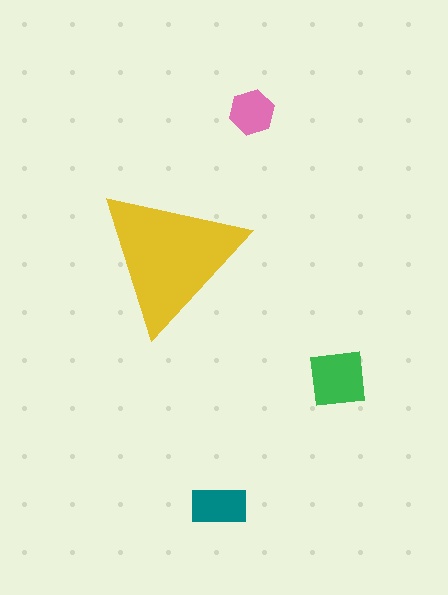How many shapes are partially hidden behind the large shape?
0 shapes are partially hidden.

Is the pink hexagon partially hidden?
No, the pink hexagon is fully visible.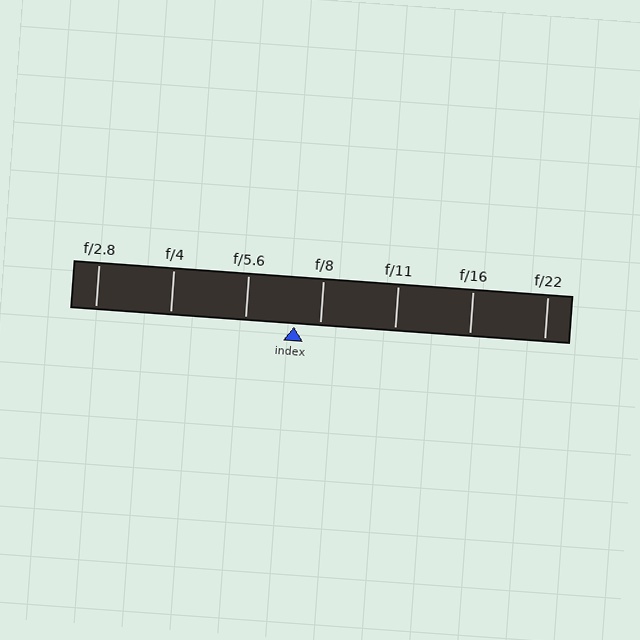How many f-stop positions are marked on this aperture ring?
There are 7 f-stop positions marked.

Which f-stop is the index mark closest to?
The index mark is closest to f/8.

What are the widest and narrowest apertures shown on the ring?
The widest aperture shown is f/2.8 and the narrowest is f/22.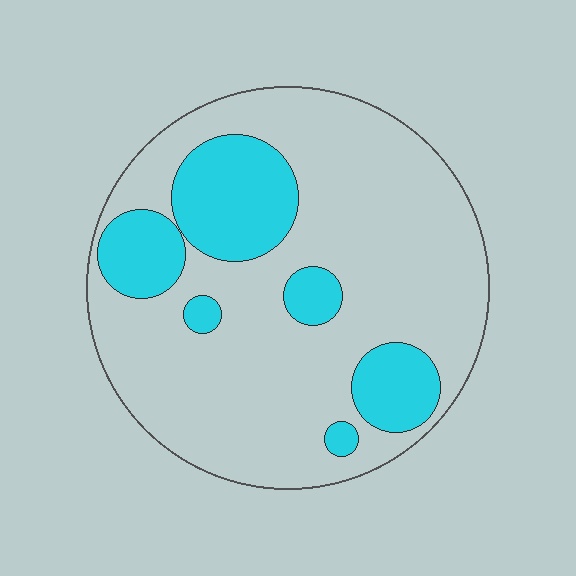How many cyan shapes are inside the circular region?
6.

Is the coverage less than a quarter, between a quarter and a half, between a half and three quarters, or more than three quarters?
Less than a quarter.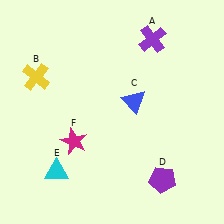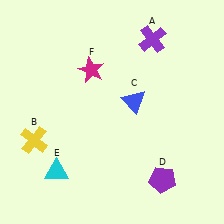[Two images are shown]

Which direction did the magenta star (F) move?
The magenta star (F) moved up.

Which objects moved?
The objects that moved are: the yellow cross (B), the magenta star (F).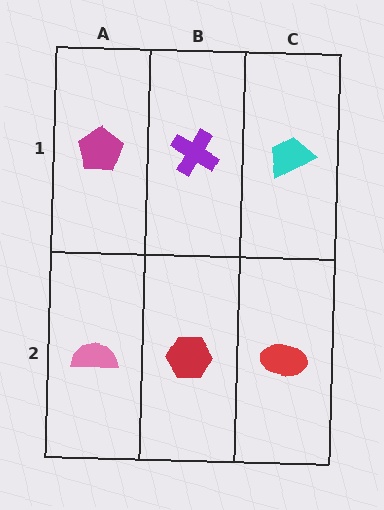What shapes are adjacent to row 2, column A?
A magenta pentagon (row 1, column A), a red hexagon (row 2, column B).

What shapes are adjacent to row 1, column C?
A red ellipse (row 2, column C), a purple cross (row 1, column B).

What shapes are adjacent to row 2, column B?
A purple cross (row 1, column B), a pink semicircle (row 2, column A), a red ellipse (row 2, column C).